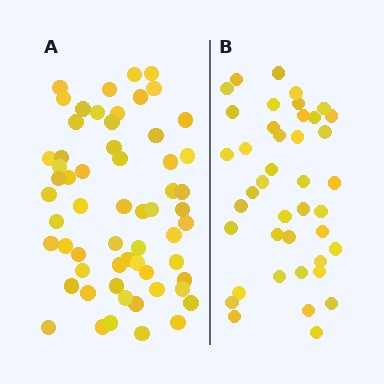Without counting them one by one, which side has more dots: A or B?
Region A (the left region) has more dots.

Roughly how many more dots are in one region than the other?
Region A has approximately 20 more dots than region B.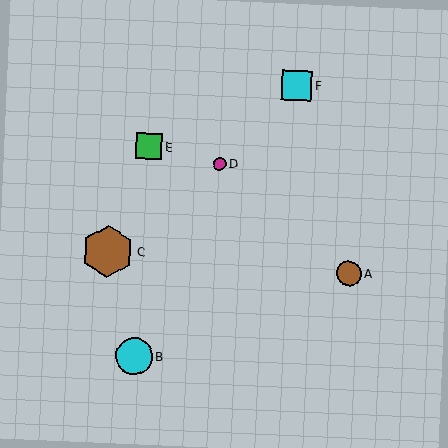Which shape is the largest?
The brown hexagon (labeled C) is the largest.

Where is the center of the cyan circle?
The center of the cyan circle is at (134, 356).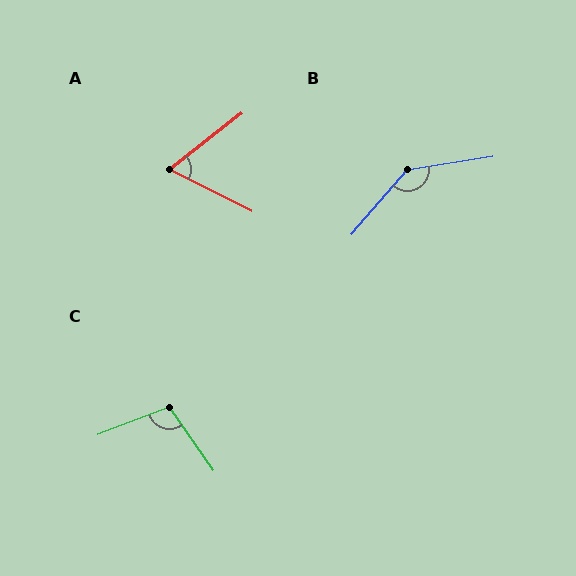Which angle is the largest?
B, at approximately 140 degrees.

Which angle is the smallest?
A, at approximately 65 degrees.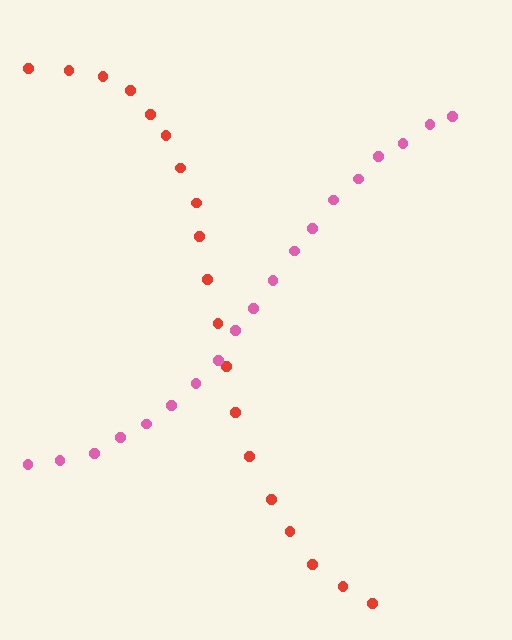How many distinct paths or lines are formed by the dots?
There are 2 distinct paths.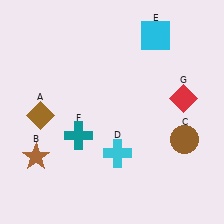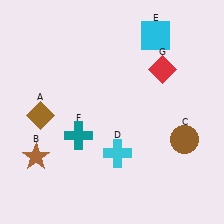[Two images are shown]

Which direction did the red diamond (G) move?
The red diamond (G) moved up.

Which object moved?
The red diamond (G) moved up.